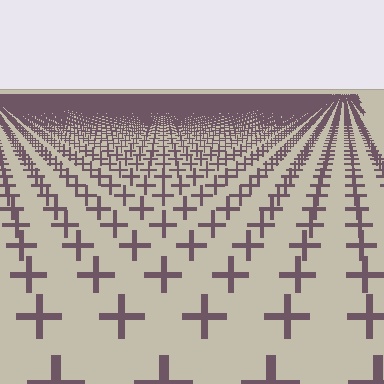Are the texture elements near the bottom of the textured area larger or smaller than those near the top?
Larger. Near the bottom, elements are closer to the viewer and appear at a bigger on-screen size.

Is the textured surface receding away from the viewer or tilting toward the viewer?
The surface is receding away from the viewer. Texture elements get smaller and denser toward the top.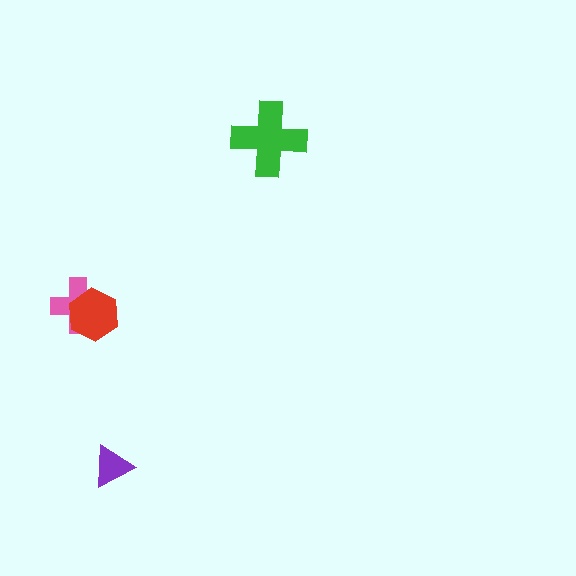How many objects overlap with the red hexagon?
1 object overlaps with the red hexagon.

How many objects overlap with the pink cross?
1 object overlaps with the pink cross.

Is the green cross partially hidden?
No, no other shape covers it.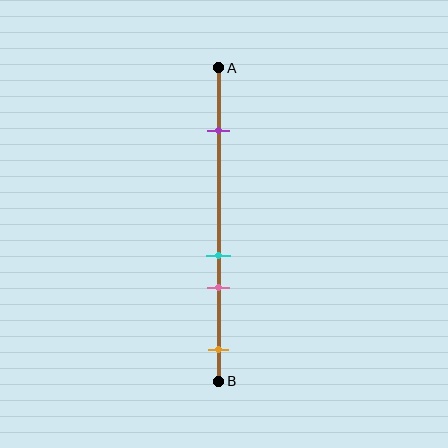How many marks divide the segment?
There are 4 marks dividing the segment.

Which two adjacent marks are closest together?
The cyan and pink marks are the closest adjacent pair.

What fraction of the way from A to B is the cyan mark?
The cyan mark is approximately 60% (0.6) of the way from A to B.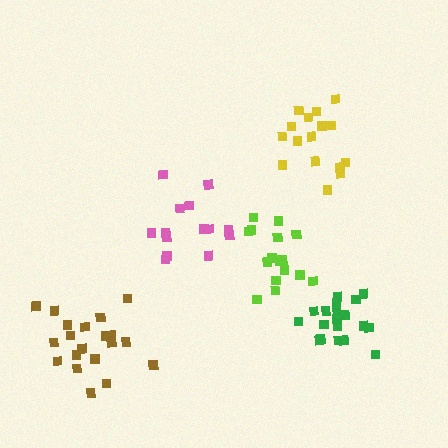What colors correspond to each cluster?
The clusters are colored: lime, green, brown, yellow, pink.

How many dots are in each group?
Group 1: 16 dots, Group 2: 20 dots, Group 3: 20 dots, Group 4: 16 dots, Group 5: 15 dots (87 total).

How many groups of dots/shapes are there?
There are 5 groups.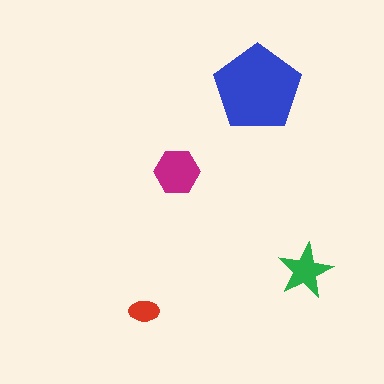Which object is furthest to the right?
The green star is rightmost.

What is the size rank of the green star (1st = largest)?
3rd.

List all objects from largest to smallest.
The blue pentagon, the magenta hexagon, the green star, the red ellipse.